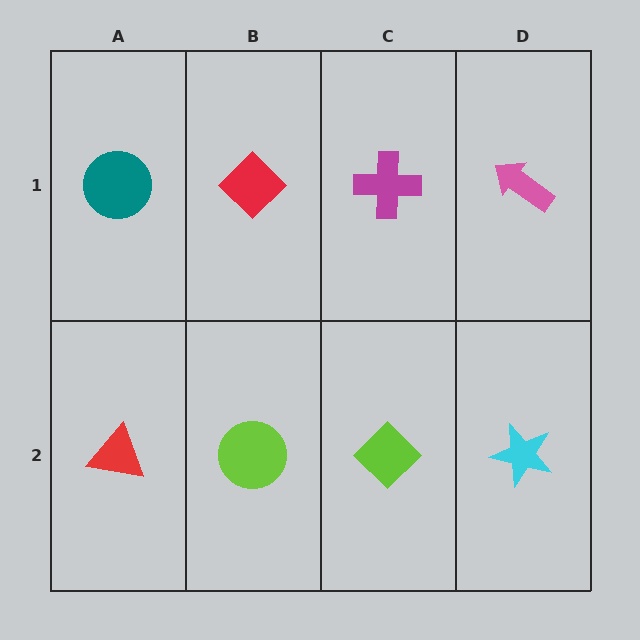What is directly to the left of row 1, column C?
A red diamond.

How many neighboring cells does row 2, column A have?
2.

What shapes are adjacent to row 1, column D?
A cyan star (row 2, column D), a magenta cross (row 1, column C).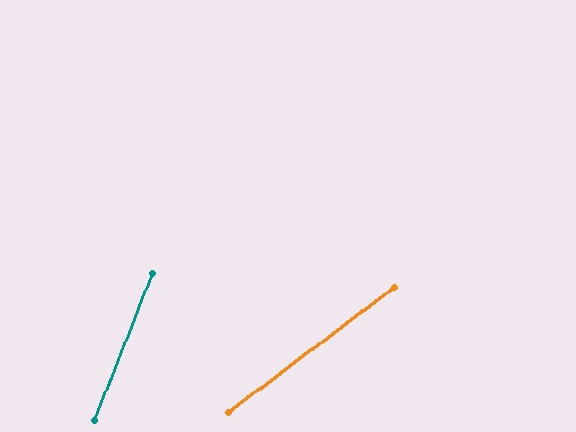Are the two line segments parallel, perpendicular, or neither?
Neither parallel nor perpendicular — they differ by about 32°.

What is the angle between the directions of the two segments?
Approximately 32 degrees.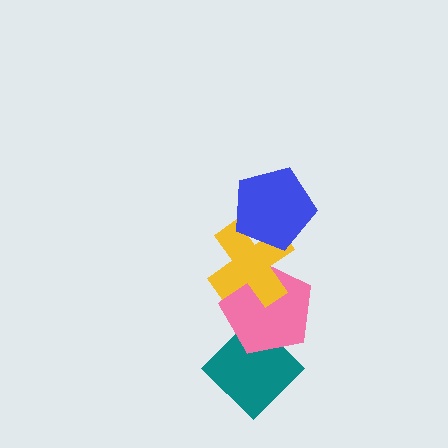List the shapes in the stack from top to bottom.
From top to bottom: the blue pentagon, the yellow cross, the pink pentagon, the teal diamond.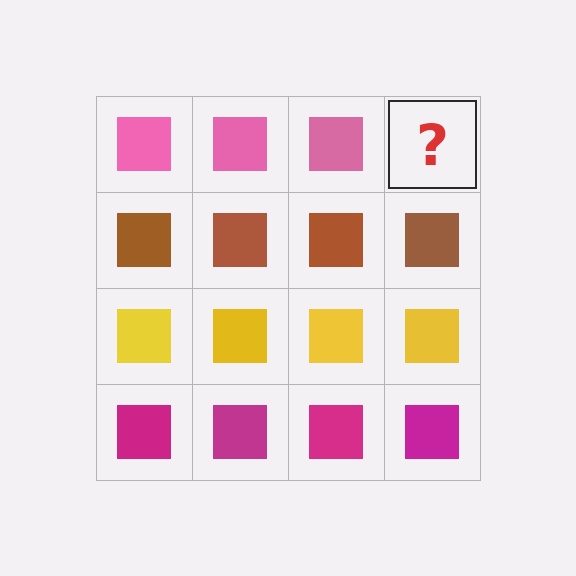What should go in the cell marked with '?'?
The missing cell should contain a pink square.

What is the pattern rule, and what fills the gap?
The rule is that each row has a consistent color. The gap should be filled with a pink square.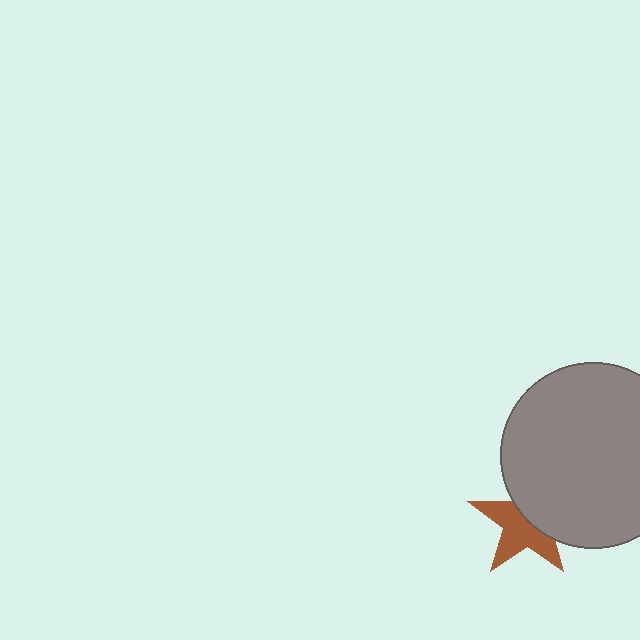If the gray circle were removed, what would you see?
You would see the complete brown star.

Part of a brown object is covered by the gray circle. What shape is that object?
It is a star.